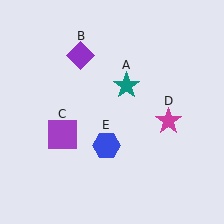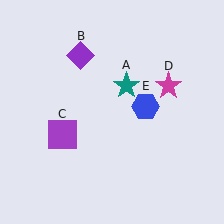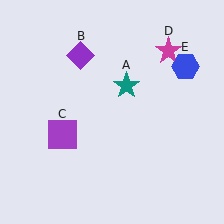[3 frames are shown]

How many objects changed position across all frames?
2 objects changed position: magenta star (object D), blue hexagon (object E).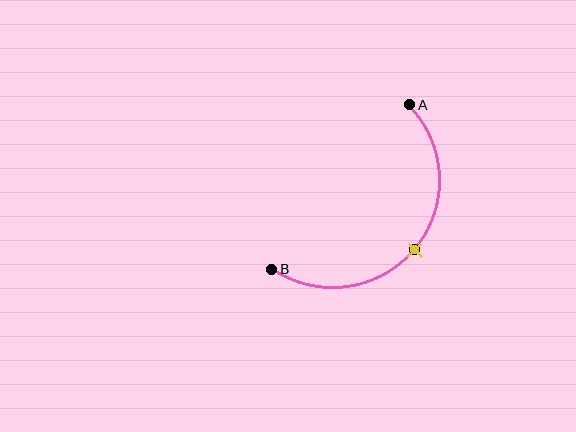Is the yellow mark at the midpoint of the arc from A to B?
Yes. The yellow mark lies on the arc at equal arc-length from both A and B — it is the arc midpoint.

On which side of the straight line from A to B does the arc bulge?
The arc bulges below and to the right of the straight line connecting A and B.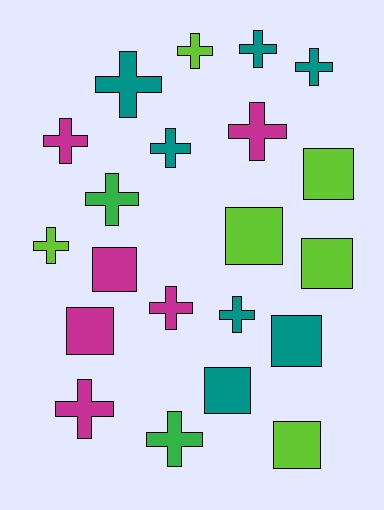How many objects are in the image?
There are 21 objects.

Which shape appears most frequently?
Cross, with 13 objects.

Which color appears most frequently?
Teal, with 7 objects.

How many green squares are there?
There are no green squares.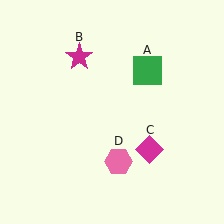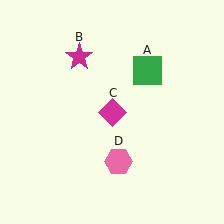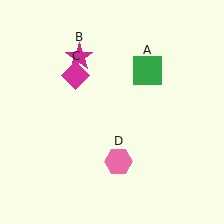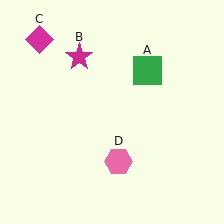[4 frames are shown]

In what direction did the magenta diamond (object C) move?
The magenta diamond (object C) moved up and to the left.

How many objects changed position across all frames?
1 object changed position: magenta diamond (object C).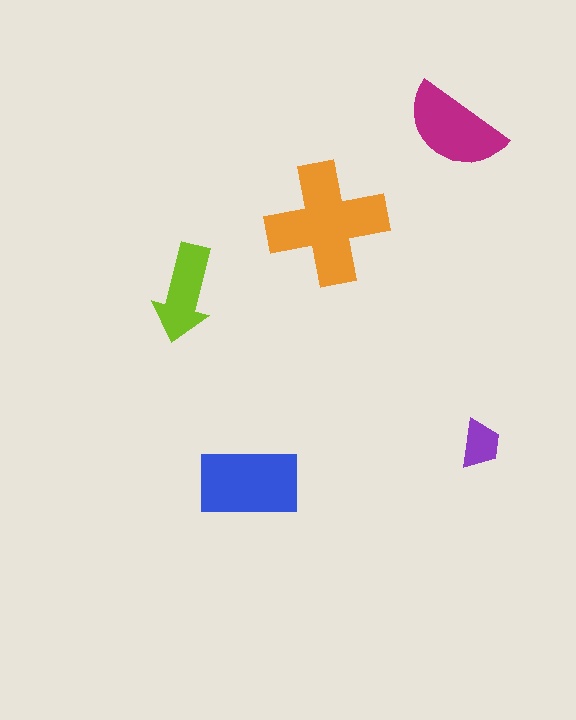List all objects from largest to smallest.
The orange cross, the blue rectangle, the magenta semicircle, the lime arrow, the purple trapezoid.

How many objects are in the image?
There are 5 objects in the image.